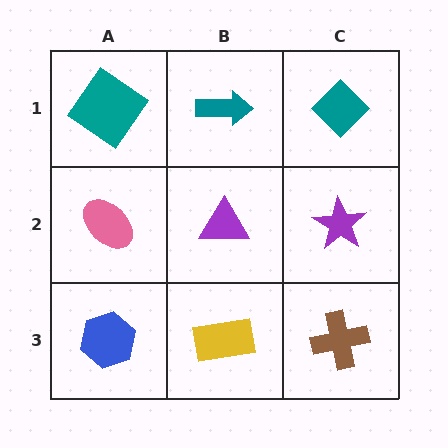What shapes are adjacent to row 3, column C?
A purple star (row 2, column C), a yellow rectangle (row 3, column B).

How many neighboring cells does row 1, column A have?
2.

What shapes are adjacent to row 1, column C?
A purple star (row 2, column C), a teal arrow (row 1, column B).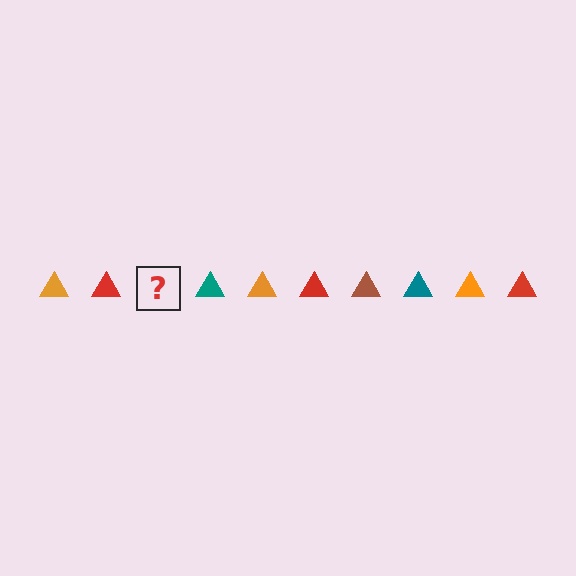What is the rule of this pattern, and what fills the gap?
The rule is that the pattern cycles through orange, red, brown, teal triangles. The gap should be filled with a brown triangle.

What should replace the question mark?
The question mark should be replaced with a brown triangle.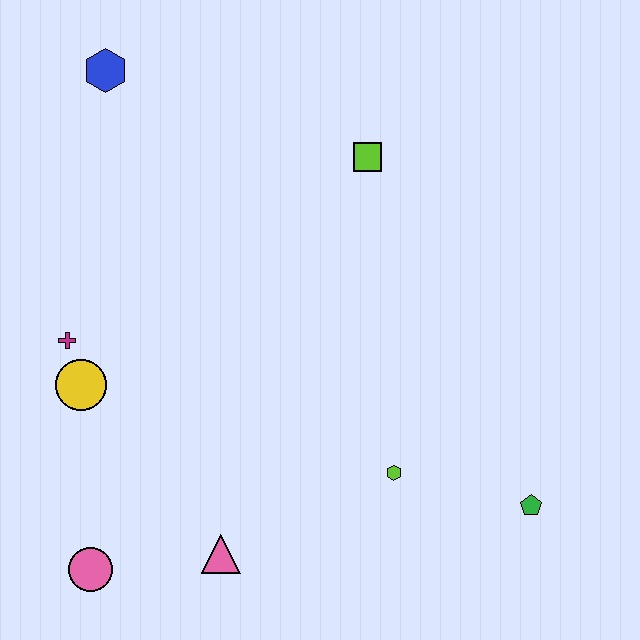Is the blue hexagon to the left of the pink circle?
No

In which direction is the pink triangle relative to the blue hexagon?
The pink triangle is below the blue hexagon.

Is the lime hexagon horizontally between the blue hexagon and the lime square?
No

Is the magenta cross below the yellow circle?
No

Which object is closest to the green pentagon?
The lime hexagon is closest to the green pentagon.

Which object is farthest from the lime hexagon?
The blue hexagon is farthest from the lime hexagon.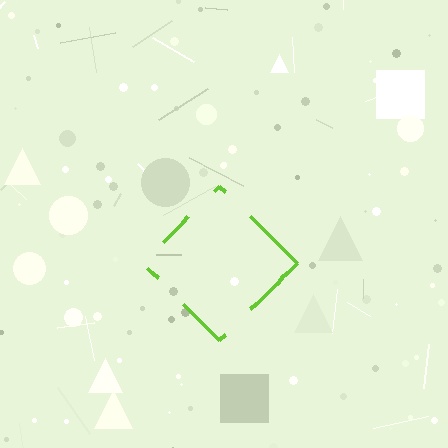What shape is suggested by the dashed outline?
The dashed outline suggests a diamond.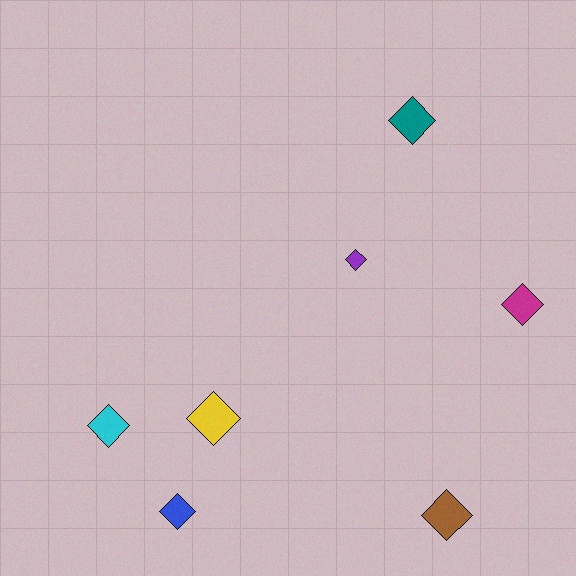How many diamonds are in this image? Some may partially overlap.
There are 7 diamonds.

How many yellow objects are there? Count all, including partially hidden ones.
There is 1 yellow object.